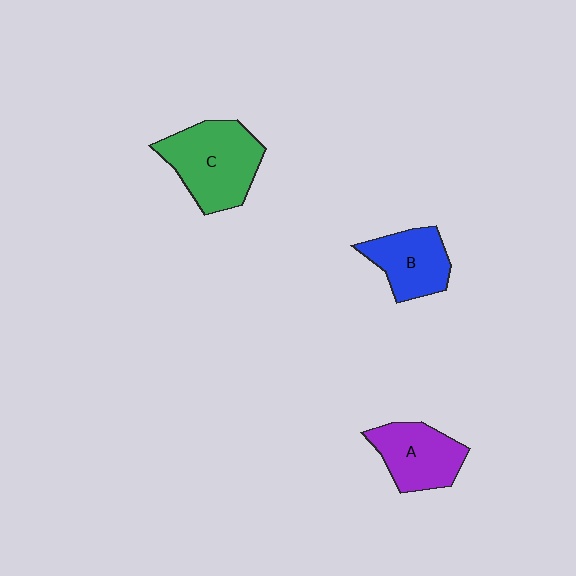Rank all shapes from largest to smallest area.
From largest to smallest: C (green), A (purple), B (blue).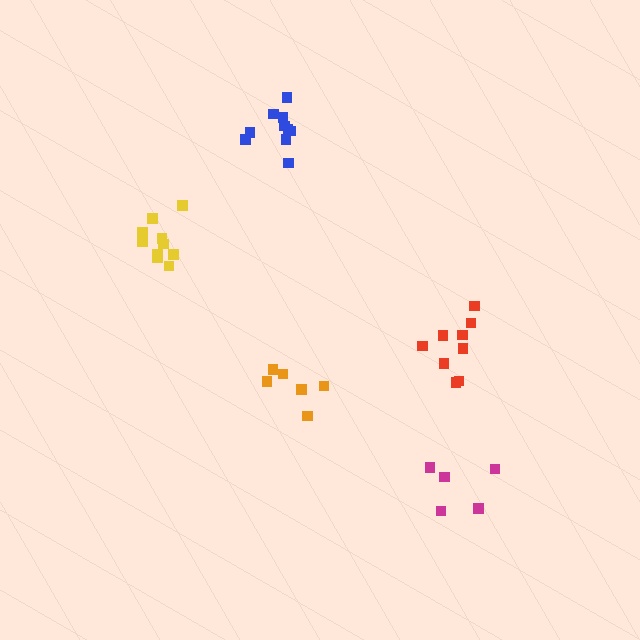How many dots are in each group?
Group 1: 10 dots, Group 2: 6 dots, Group 3: 5 dots, Group 4: 9 dots, Group 5: 10 dots (40 total).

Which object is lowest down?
The magenta cluster is bottommost.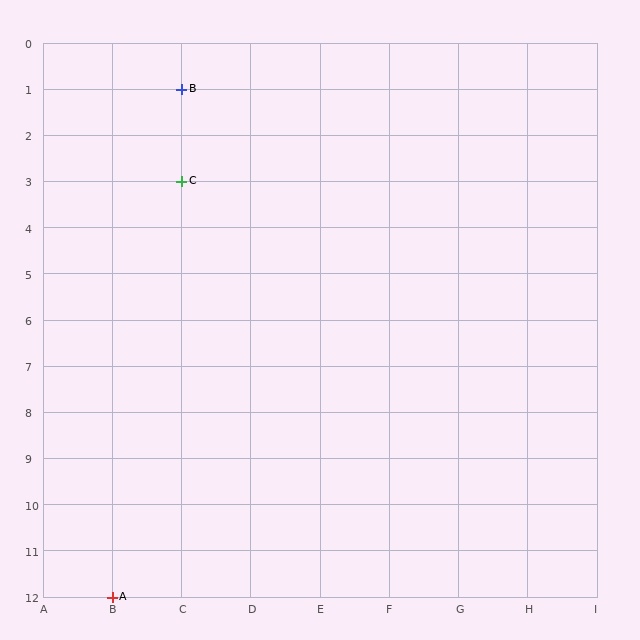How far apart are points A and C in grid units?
Points A and C are 1 column and 9 rows apart (about 9.1 grid units diagonally).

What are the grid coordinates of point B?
Point B is at grid coordinates (C, 1).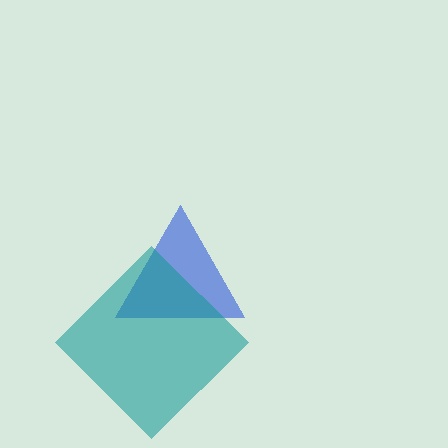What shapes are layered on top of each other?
The layered shapes are: a blue triangle, a teal diamond.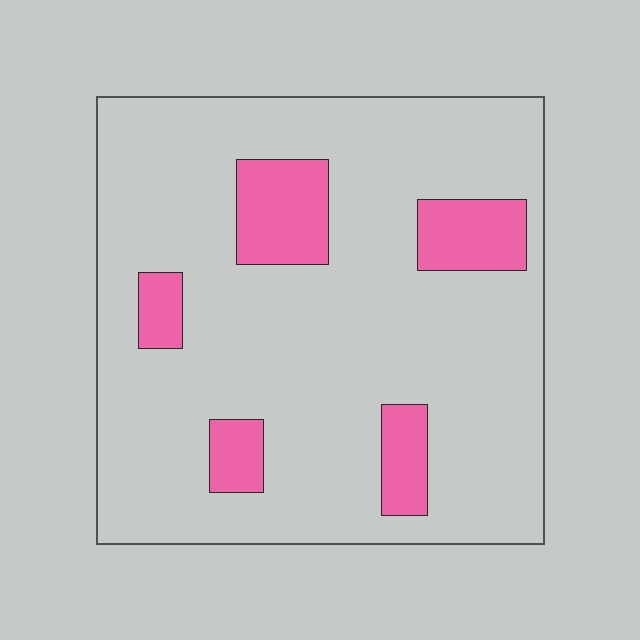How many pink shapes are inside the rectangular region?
5.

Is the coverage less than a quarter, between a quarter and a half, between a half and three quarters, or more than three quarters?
Less than a quarter.